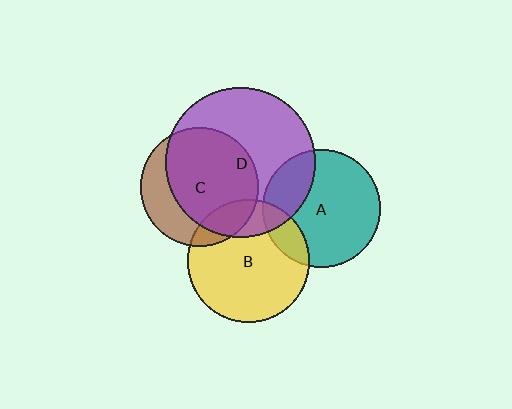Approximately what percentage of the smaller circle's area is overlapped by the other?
Approximately 20%.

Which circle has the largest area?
Circle D (purple).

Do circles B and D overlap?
Yes.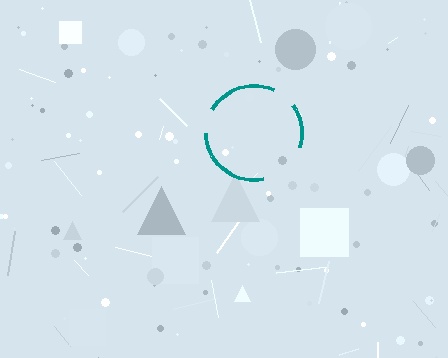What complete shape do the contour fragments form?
The contour fragments form a circle.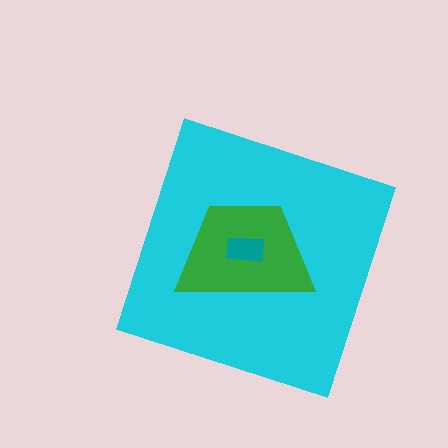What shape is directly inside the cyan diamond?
The green trapezoid.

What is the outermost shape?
The cyan diamond.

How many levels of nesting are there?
3.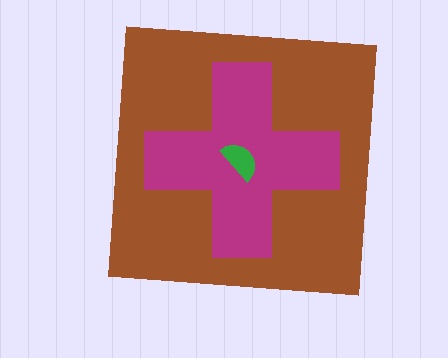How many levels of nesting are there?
3.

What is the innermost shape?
The green semicircle.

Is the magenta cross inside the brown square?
Yes.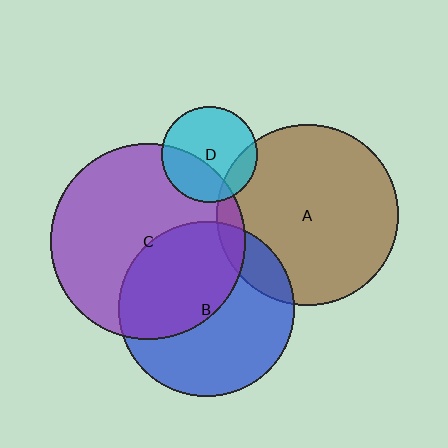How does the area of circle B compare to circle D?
Approximately 3.3 times.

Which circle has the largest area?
Circle C (purple).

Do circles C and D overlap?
Yes.